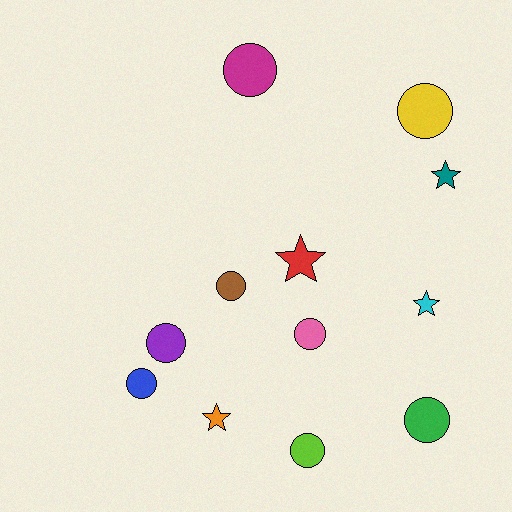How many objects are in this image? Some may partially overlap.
There are 12 objects.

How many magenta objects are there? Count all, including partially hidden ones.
There is 1 magenta object.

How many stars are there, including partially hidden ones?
There are 4 stars.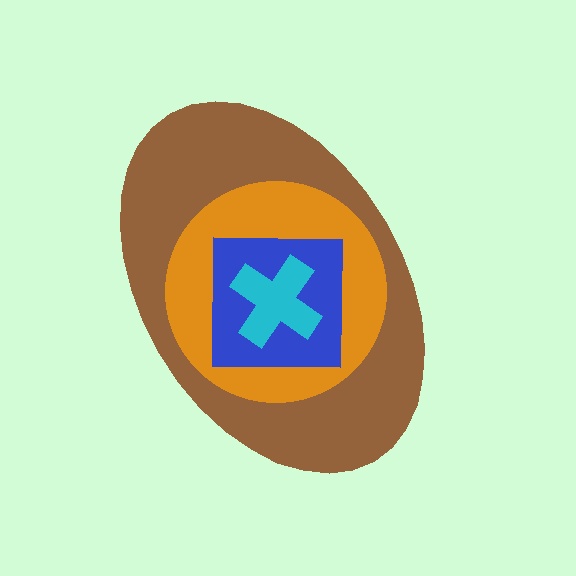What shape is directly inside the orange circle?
The blue square.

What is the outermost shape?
The brown ellipse.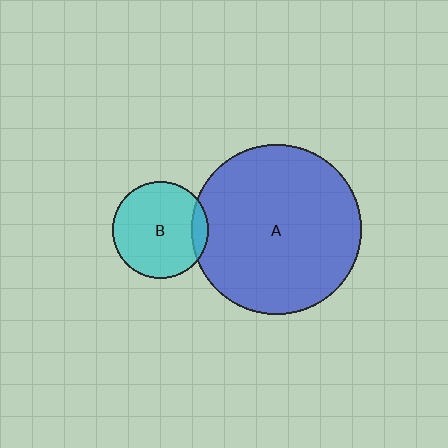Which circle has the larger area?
Circle A (blue).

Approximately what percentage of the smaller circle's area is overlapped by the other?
Approximately 10%.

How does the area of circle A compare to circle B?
Approximately 3.1 times.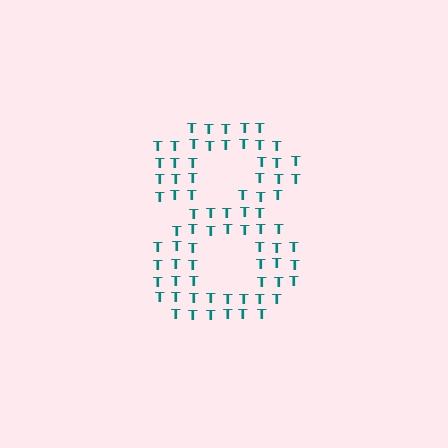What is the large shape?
The large shape is the digit 8.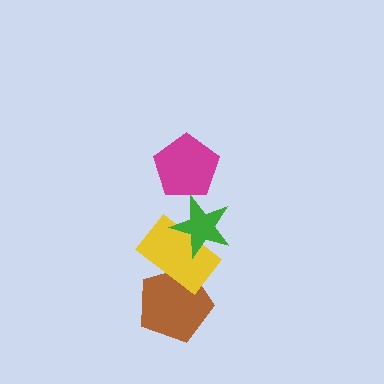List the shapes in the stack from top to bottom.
From top to bottom: the magenta pentagon, the green star, the yellow rectangle, the brown pentagon.